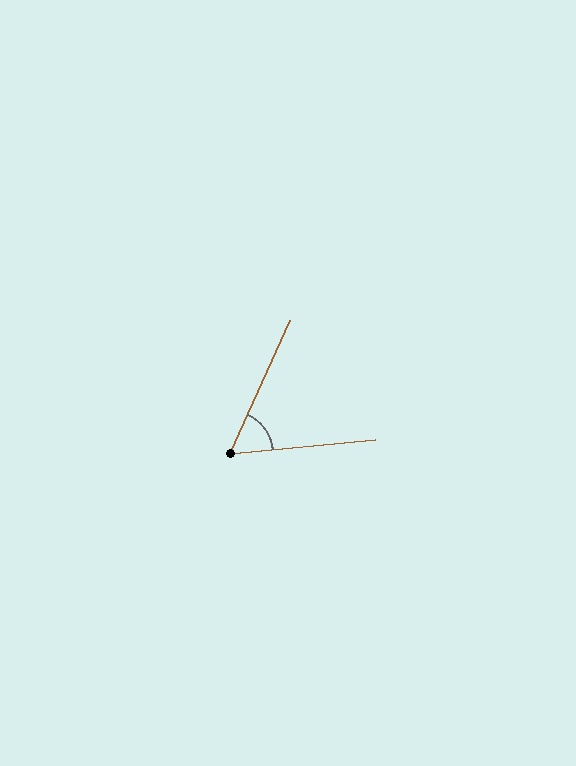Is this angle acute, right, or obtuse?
It is acute.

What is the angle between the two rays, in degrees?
Approximately 60 degrees.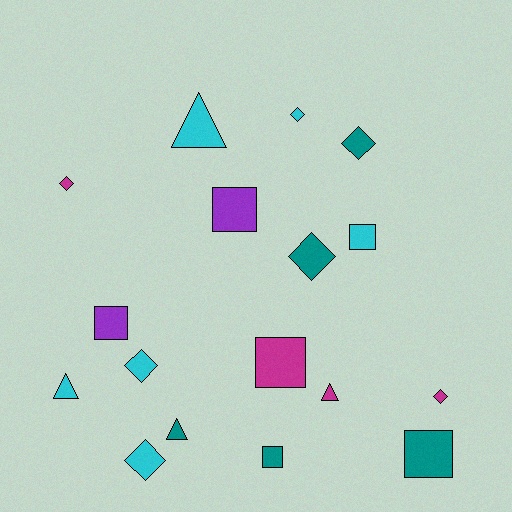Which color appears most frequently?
Cyan, with 6 objects.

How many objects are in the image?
There are 17 objects.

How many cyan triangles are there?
There are 2 cyan triangles.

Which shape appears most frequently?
Diamond, with 7 objects.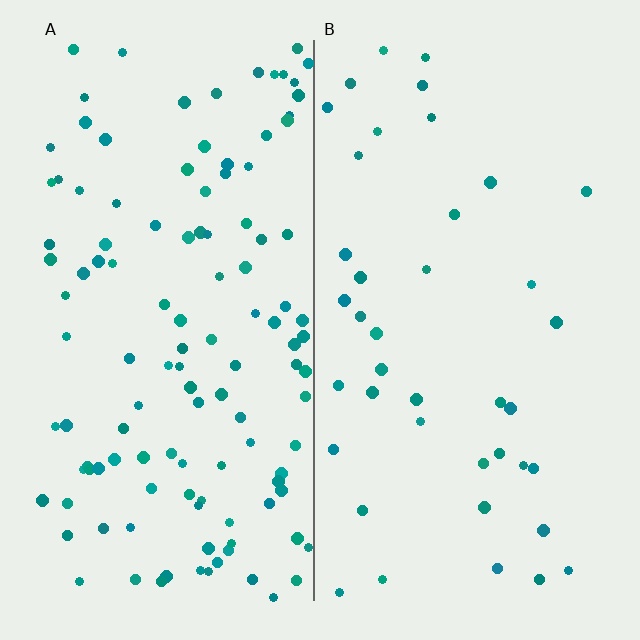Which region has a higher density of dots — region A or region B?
A (the left).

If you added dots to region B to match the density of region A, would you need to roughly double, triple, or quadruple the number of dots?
Approximately triple.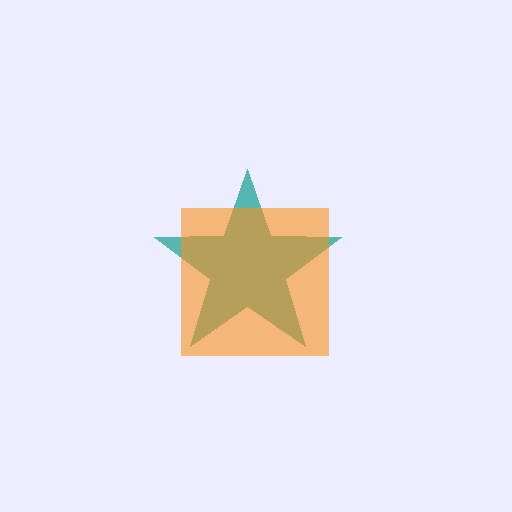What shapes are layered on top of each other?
The layered shapes are: a teal star, an orange square.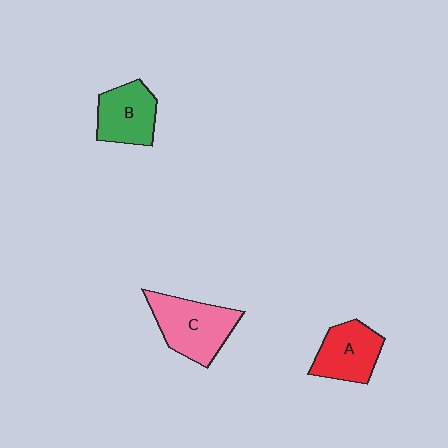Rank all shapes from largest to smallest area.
From largest to smallest: C (pink), B (green), A (red).